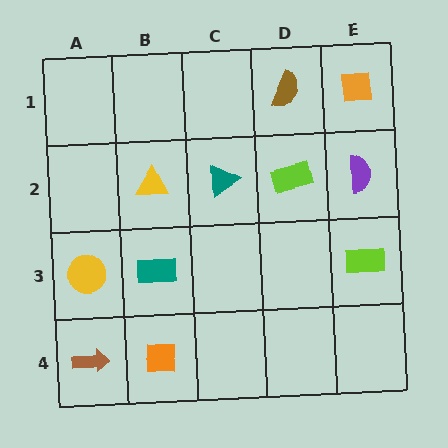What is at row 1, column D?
A brown semicircle.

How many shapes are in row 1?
2 shapes.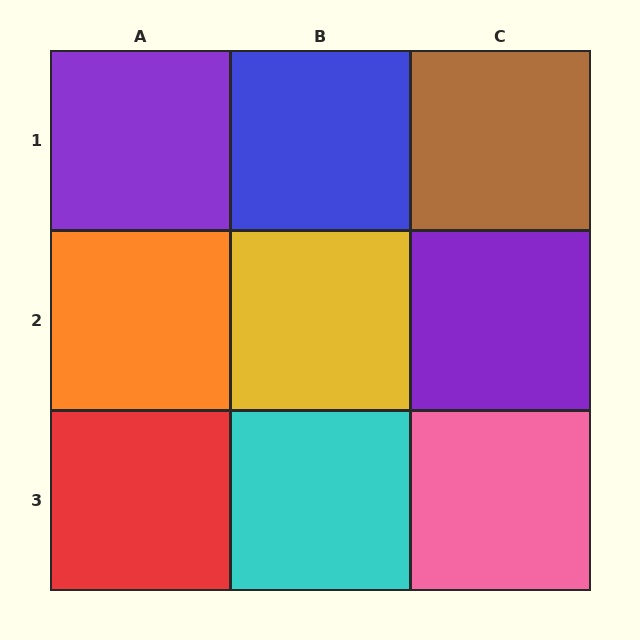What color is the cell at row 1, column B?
Blue.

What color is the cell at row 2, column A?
Orange.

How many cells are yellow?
1 cell is yellow.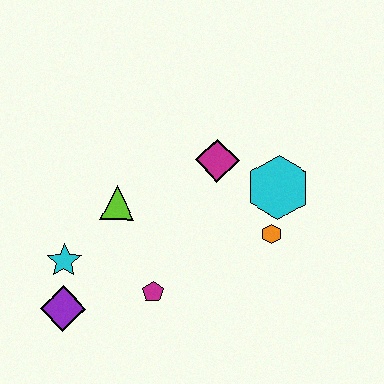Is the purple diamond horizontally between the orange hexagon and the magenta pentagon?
No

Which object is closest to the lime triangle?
The cyan star is closest to the lime triangle.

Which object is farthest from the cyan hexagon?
The purple diamond is farthest from the cyan hexagon.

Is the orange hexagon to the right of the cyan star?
Yes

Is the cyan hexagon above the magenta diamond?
No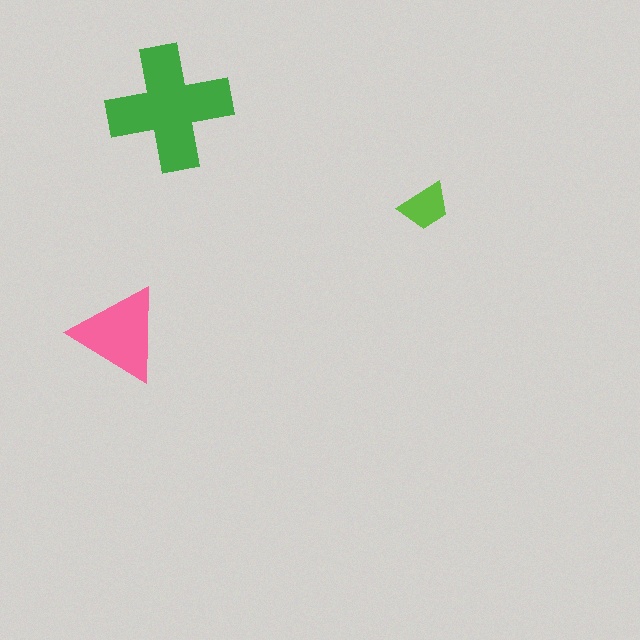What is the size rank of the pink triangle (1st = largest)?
2nd.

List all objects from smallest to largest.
The lime trapezoid, the pink triangle, the green cross.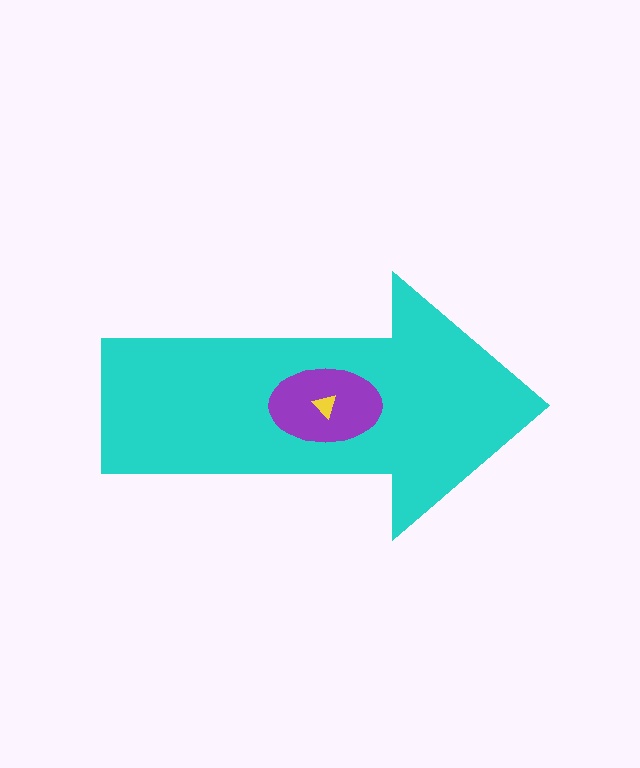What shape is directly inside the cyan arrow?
The purple ellipse.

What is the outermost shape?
The cyan arrow.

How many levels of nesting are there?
3.